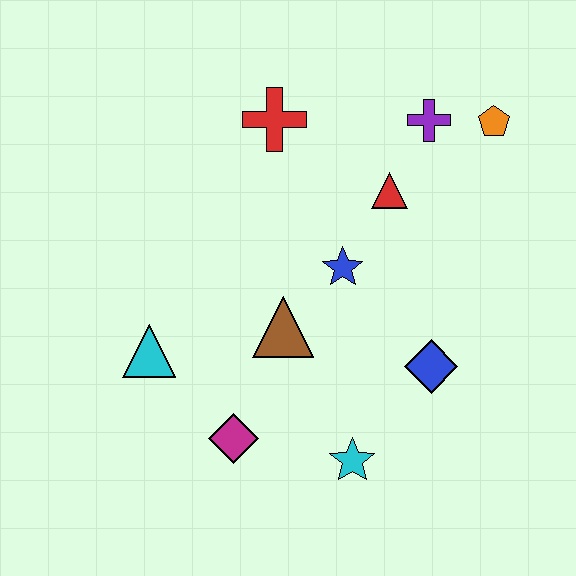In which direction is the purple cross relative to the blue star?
The purple cross is above the blue star.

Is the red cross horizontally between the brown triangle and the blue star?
No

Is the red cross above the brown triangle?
Yes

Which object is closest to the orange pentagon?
The purple cross is closest to the orange pentagon.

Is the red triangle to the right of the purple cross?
No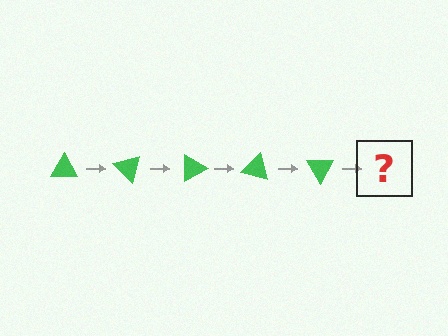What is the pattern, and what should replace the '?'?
The pattern is that the triangle rotates 45 degrees each step. The '?' should be a green triangle rotated 225 degrees.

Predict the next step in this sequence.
The next step is a green triangle rotated 225 degrees.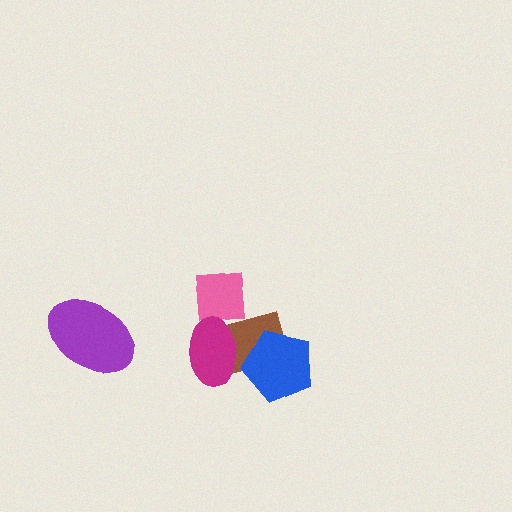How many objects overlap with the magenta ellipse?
2 objects overlap with the magenta ellipse.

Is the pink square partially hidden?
Yes, it is partially covered by another shape.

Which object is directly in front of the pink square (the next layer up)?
The brown rectangle is directly in front of the pink square.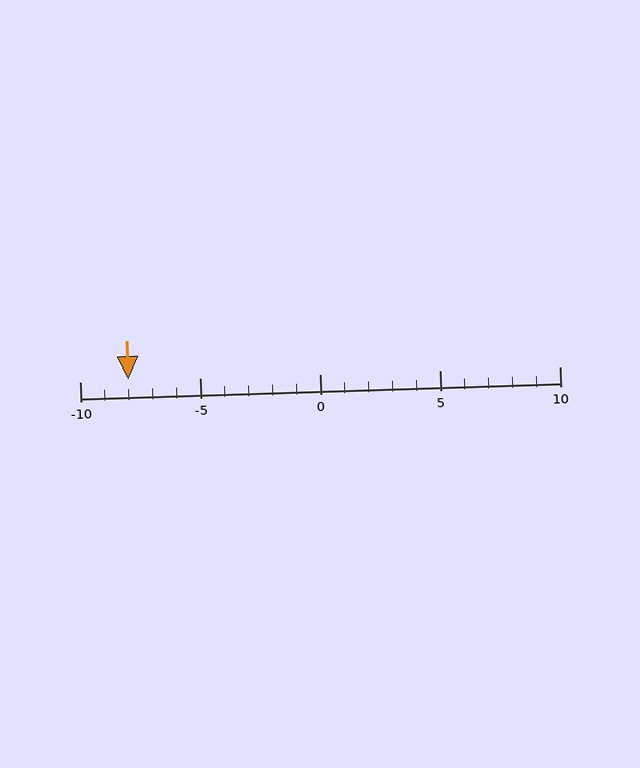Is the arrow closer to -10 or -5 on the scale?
The arrow is closer to -10.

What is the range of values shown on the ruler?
The ruler shows values from -10 to 10.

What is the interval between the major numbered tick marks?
The major tick marks are spaced 5 units apart.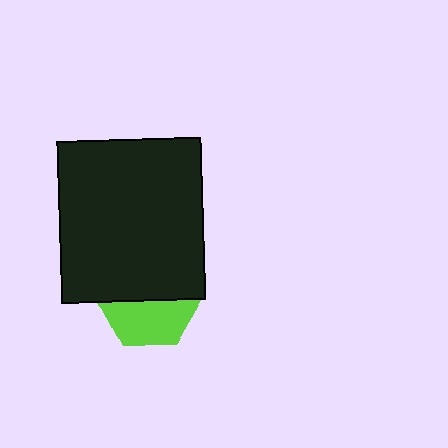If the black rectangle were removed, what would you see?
You would see the complete lime hexagon.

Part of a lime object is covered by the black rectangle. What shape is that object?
It is a hexagon.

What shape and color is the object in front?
The object in front is a black rectangle.